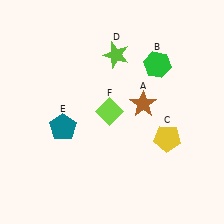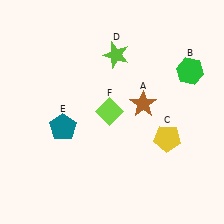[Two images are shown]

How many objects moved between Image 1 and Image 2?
1 object moved between the two images.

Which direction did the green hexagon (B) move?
The green hexagon (B) moved right.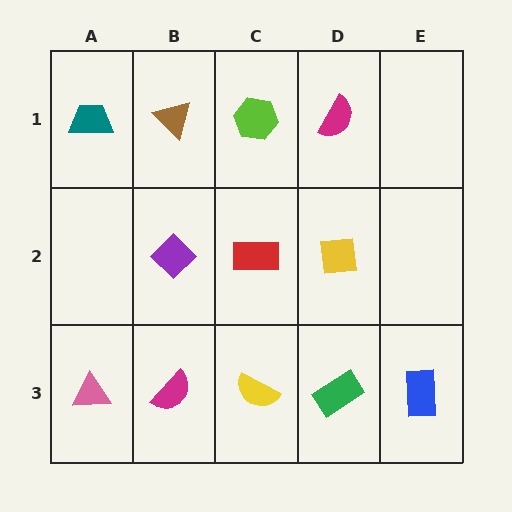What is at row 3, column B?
A magenta semicircle.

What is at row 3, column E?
A blue rectangle.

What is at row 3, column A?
A pink triangle.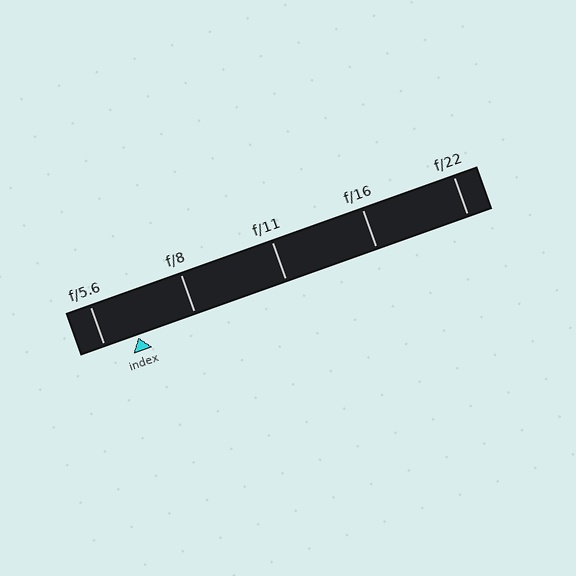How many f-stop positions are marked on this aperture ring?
There are 5 f-stop positions marked.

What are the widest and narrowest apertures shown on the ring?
The widest aperture shown is f/5.6 and the narrowest is f/22.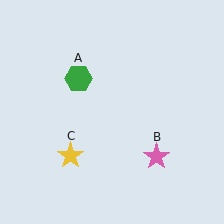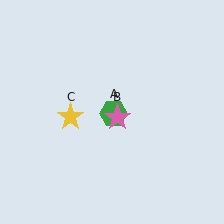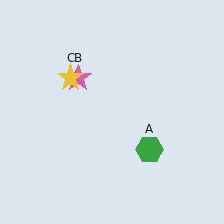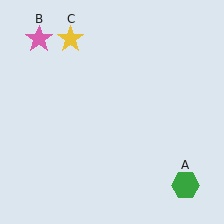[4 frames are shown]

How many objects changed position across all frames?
3 objects changed position: green hexagon (object A), pink star (object B), yellow star (object C).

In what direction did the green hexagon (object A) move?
The green hexagon (object A) moved down and to the right.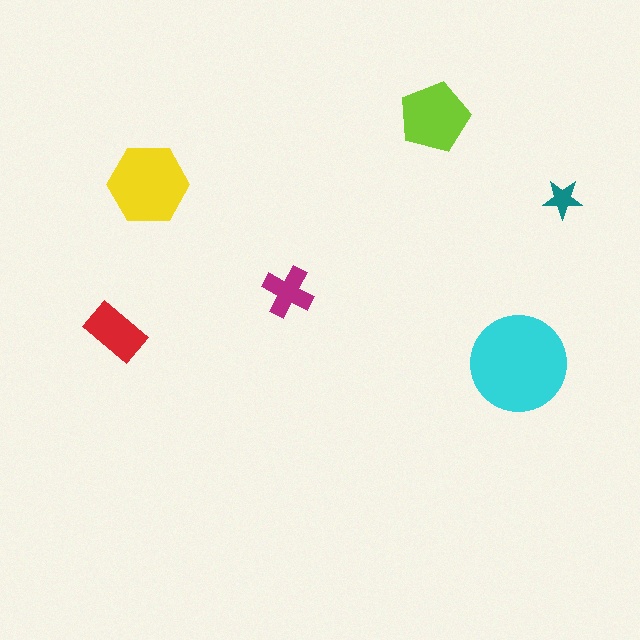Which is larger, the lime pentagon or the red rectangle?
The lime pentagon.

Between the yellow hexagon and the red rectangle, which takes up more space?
The yellow hexagon.